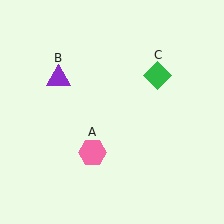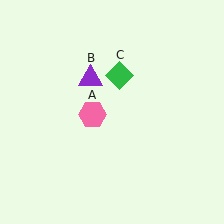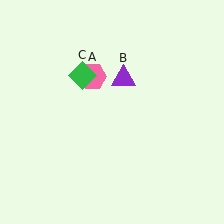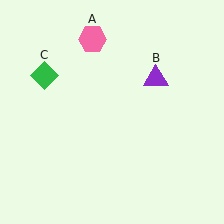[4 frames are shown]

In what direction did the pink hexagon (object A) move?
The pink hexagon (object A) moved up.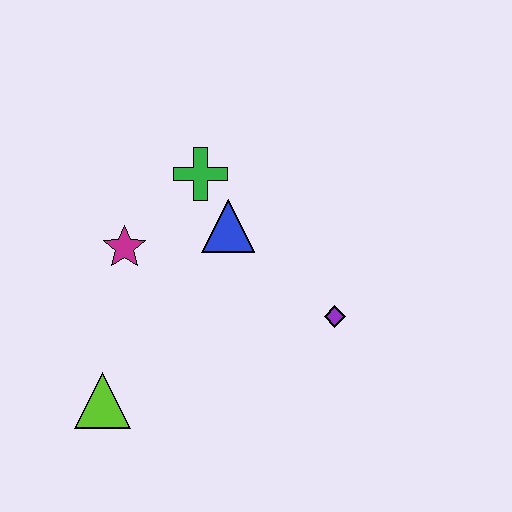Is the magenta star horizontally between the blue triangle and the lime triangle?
Yes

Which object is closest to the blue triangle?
The green cross is closest to the blue triangle.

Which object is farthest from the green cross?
The lime triangle is farthest from the green cross.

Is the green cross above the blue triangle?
Yes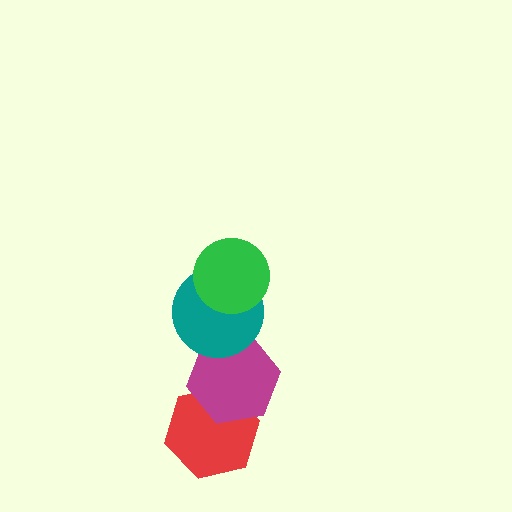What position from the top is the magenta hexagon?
The magenta hexagon is 3rd from the top.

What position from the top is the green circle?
The green circle is 1st from the top.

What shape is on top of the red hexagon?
The magenta hexagon is on top of the red hexagon.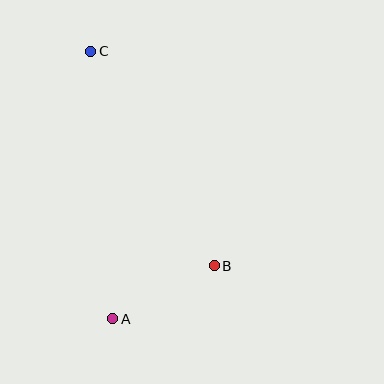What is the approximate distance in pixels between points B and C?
The distance between B and C is approximately 247 pixels.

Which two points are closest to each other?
Points A and B are closest to each other.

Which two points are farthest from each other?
Points A and C are farthest from each other.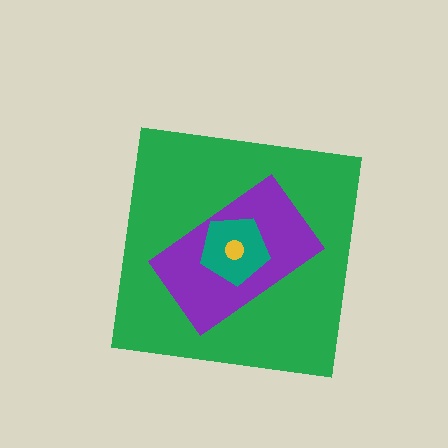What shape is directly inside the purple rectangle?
The teal pentagon.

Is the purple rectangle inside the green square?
Yes.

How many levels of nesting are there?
4.